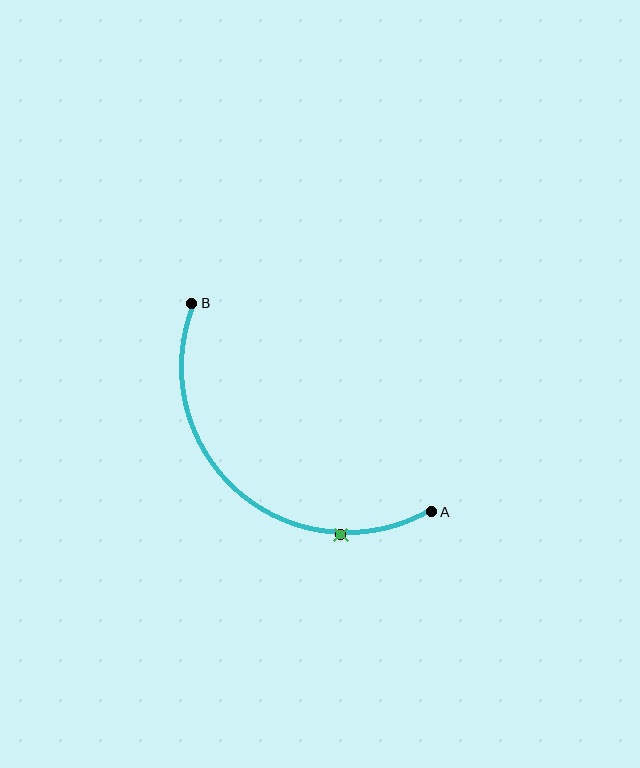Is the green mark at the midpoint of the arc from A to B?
No. The green mark lies on the arc but is closer to endpoint A. The arc midpoint would be at the point on the curve equidistant along the arc from both A and B.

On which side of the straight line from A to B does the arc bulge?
The arc bulges below and to the left of the straight line connecting A and B.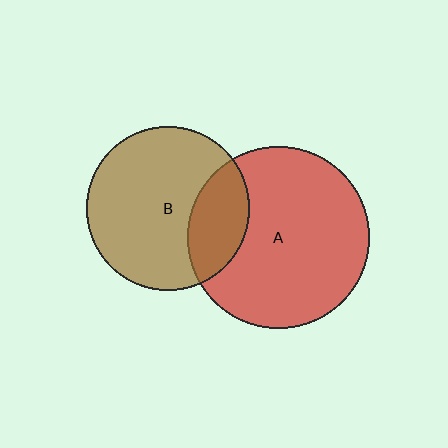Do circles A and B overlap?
Yes.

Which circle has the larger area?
Circle A (red).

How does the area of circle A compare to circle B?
Approximately 1.2 times.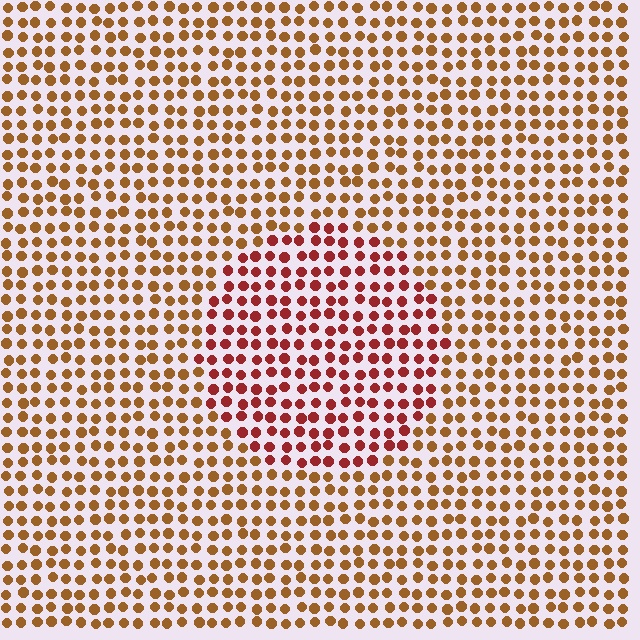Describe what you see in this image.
The image is filled with small brown elements in a uniform arrangement. A circle-shaped region is visible where the elements are tinted to a slightly different hue, forming a subtle color boundary.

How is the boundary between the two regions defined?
The boundary is defined purely by a slight shift in hue (about 34 degrees). Spacing, size, and orientation are identical on both sides.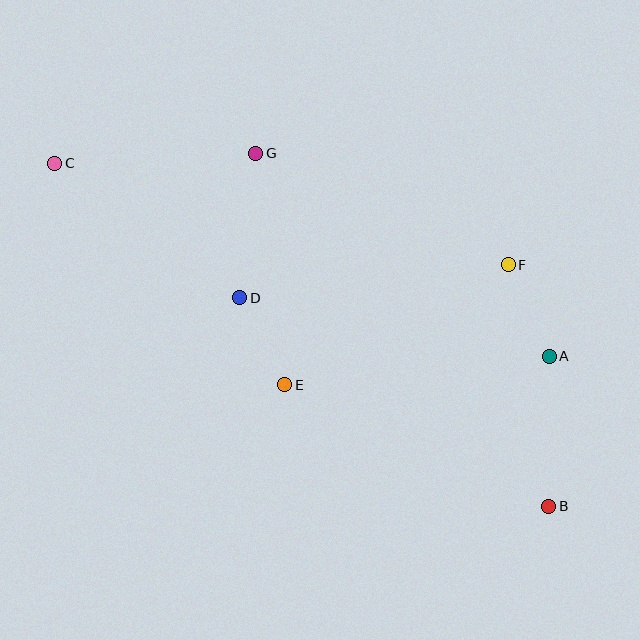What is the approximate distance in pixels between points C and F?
The distance between C and F is approximately 465 pixels.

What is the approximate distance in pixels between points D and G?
The distance between D and G is approximately 145 pixels.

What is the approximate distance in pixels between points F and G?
The distance between F and G is approximately 276 pixels.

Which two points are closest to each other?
Points D and E are closest to each other.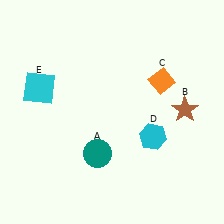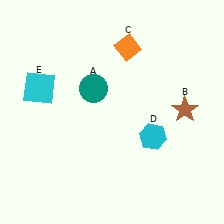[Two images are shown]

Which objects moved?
The objects that moved are: the teal circle (A), the orange diamond (C).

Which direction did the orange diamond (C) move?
The orange diamond (C) moved left.